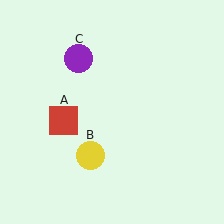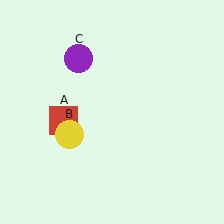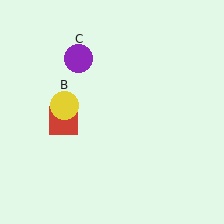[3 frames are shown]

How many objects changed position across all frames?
1 object changed position: yellow circle (object B).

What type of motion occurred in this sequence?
The yellow circle (object B) rotated clockwise around the center of the scene.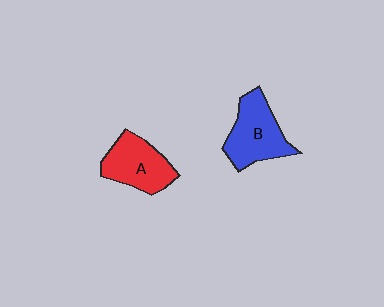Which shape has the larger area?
Shape B (blue).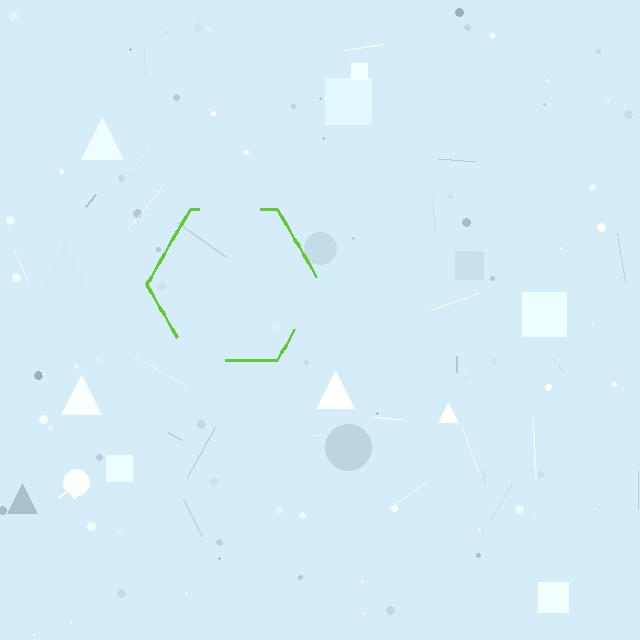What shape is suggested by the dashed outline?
The dashed outline suggests a hexagon.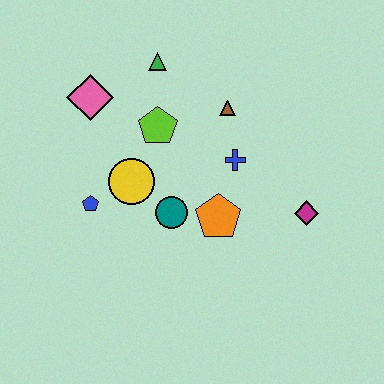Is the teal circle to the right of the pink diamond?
Yes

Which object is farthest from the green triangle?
The magenta diamond is farthest from the green triangle.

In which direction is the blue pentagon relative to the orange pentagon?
The blue pentagon is to the left of the orange pentagon.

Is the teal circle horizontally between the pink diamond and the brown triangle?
Yes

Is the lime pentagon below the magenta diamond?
No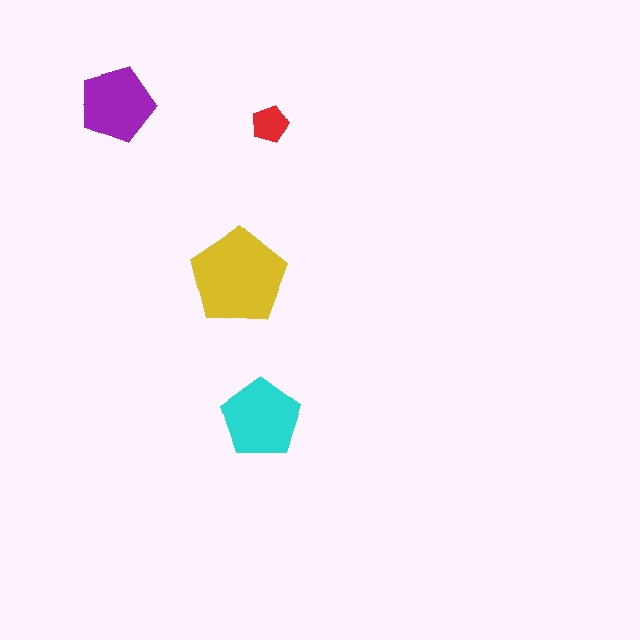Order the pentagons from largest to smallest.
the yellow one, the cyan one, the purple one, the red one.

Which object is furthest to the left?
The purple pentagon is leftmost.